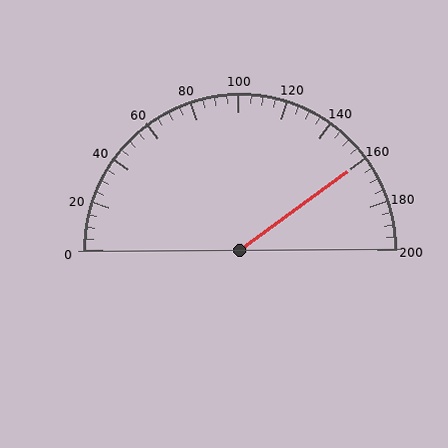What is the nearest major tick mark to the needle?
The nearest major tick mark is 160.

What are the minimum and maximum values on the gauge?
The gauge ranges from 0 to 200.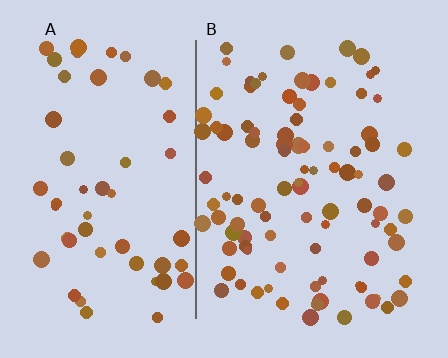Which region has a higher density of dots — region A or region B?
B (the right).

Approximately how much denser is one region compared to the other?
Approximately 1.8× — region B over region A.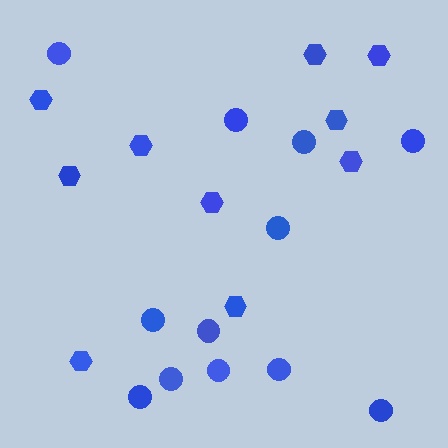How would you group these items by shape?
There are 2 groups: one group of circles (12) and one group of hexagons (10).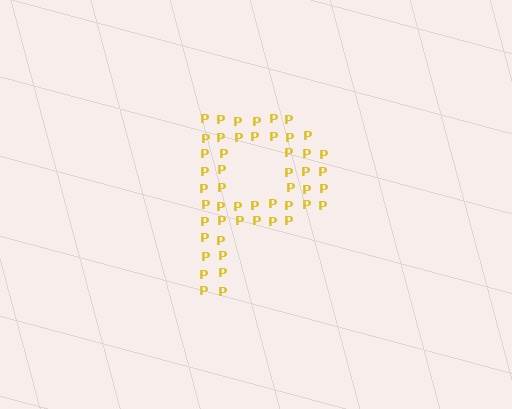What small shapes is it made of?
It is made of small letter P's.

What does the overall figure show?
The overall figure shows the letter P.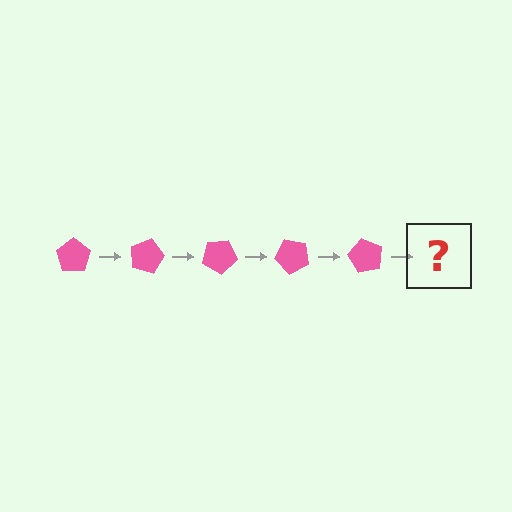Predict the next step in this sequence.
The next step is a pink pentagon rotated 75 degrees.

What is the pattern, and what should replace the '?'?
The pattern is that the pentagon rotates 15 degrees each step. The '?' should be a pink pentagon rotated 75 degrees.